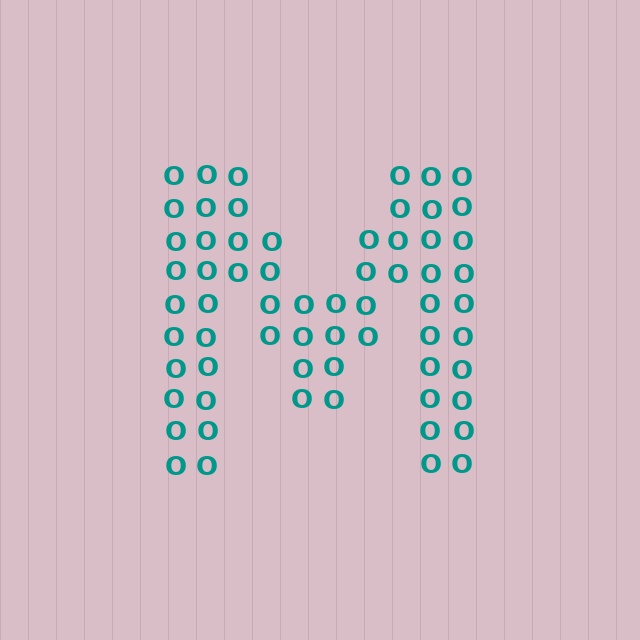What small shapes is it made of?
It is made of small letter O's.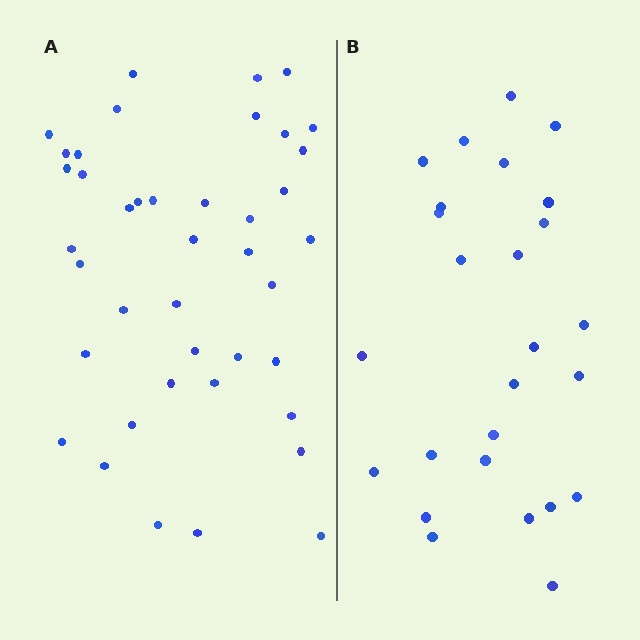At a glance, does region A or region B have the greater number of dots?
Region A (the left region) has more dots.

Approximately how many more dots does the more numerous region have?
Region A has approximately 15 more dots than region B.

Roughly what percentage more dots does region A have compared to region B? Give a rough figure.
About 60% more.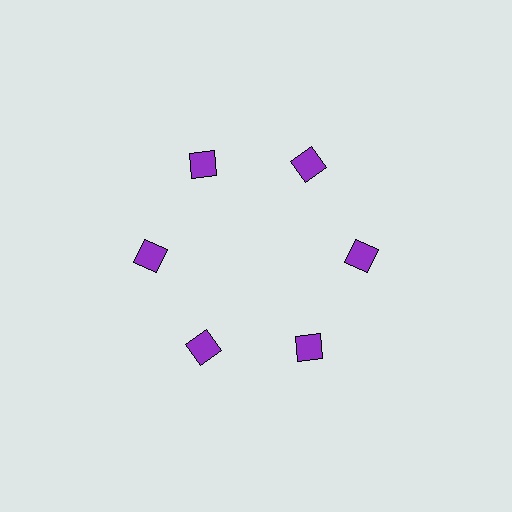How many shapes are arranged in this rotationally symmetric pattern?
There are 6 shapes, arranged in 6 groups of 1.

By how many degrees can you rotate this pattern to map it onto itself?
The pattern maps onto itself every 60 degrees of rotation.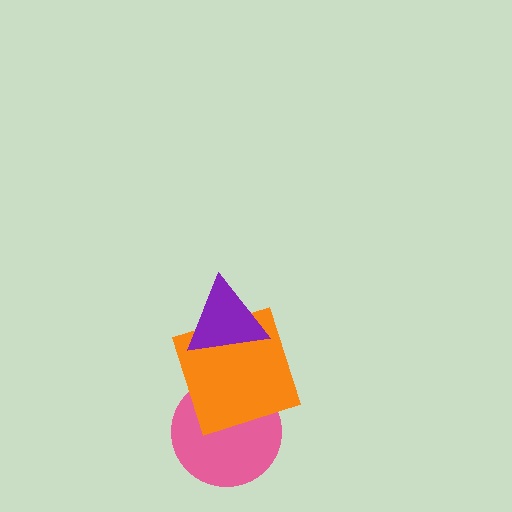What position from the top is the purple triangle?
The purple triangle is 1st from the top.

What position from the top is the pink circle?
The pink circle is 3rd from the top.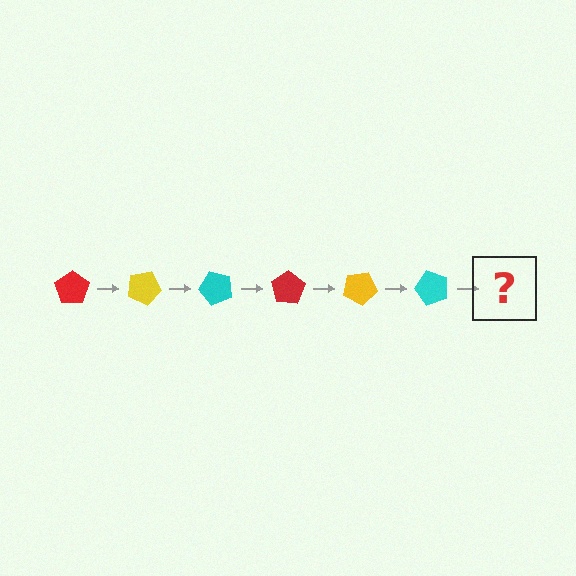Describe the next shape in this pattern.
It should be a red pentagon, rotated 150 degrees from the start.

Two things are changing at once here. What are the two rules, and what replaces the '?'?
The two rules are that it rotates 25 degrees each step and the color cycles through red, yellow, and cyan. The '?' should be a red pentagon, rotated 150 degrees from the start.